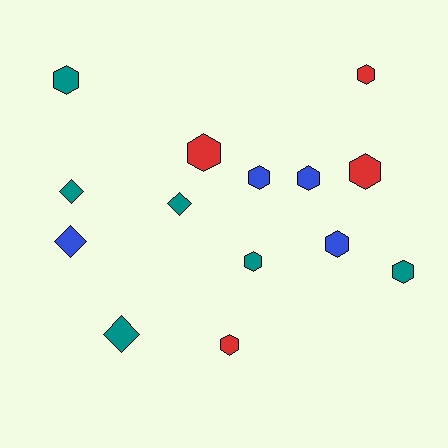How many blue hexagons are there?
There are 3 blue hexagons.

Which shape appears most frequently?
Hexagon, with 10 objects.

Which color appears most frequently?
Teal, with 6 objects.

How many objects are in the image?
There are 14 objects.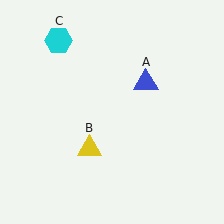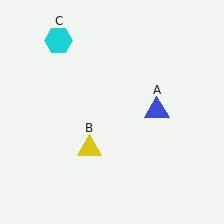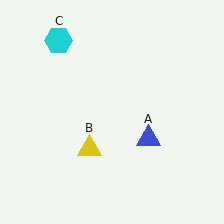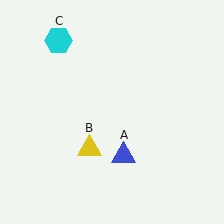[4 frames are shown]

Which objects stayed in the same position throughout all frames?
Yellow triangle (object B) and cyan hexagon (object C) remained stationary.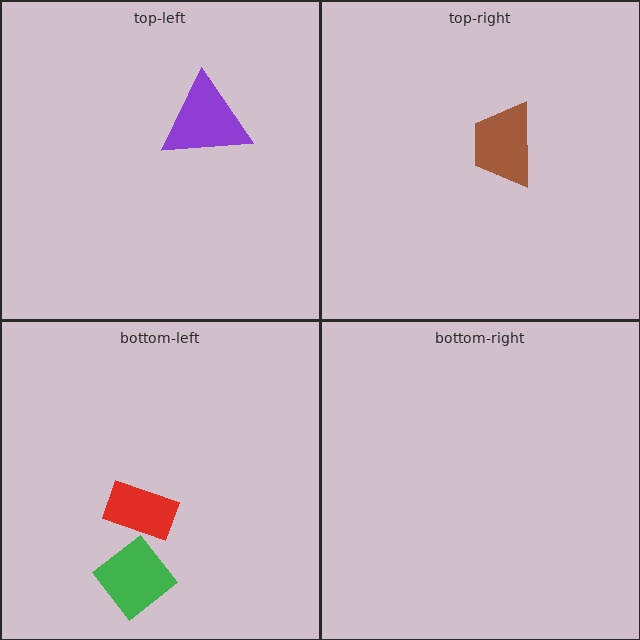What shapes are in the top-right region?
The brown trapezoid.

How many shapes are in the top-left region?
1.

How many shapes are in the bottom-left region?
2.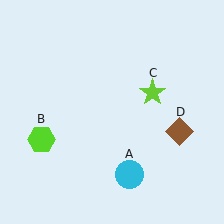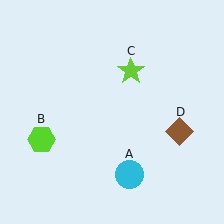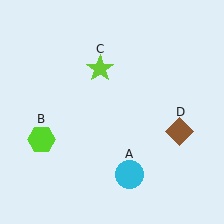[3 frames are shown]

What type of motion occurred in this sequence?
The lime star (object C) rotated counterclockwise around the center of the scene.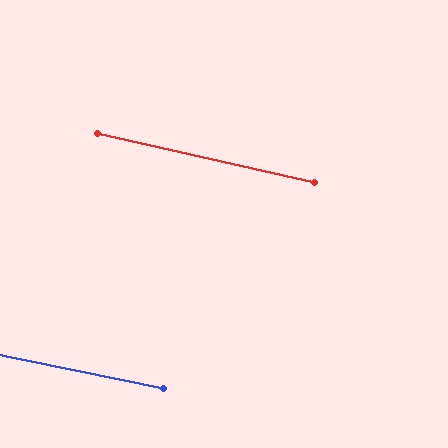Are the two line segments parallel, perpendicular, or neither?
Parallel — their directions differ by only 1.2°.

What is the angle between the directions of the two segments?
Approximately 1 degree.